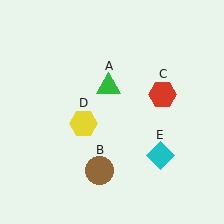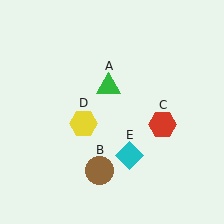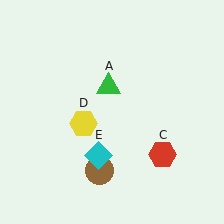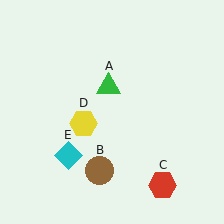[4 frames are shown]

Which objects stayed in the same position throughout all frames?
Green triangle (object A) and brown circle (object B) and yellow hexagon (object D) remained stationary.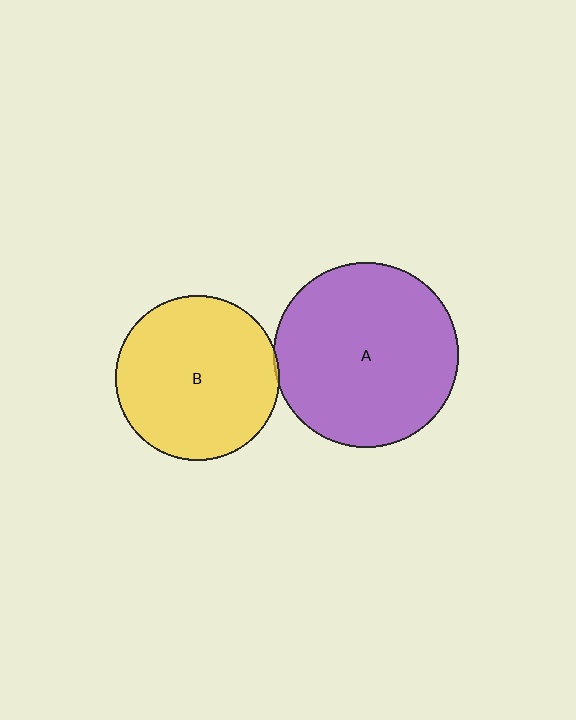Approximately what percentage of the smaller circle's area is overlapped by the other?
Approximately 5%.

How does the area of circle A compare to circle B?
Approximately 1.3 times.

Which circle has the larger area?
Circle A (purple).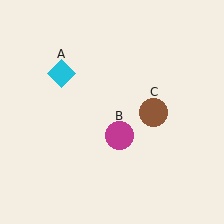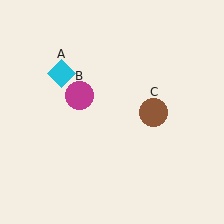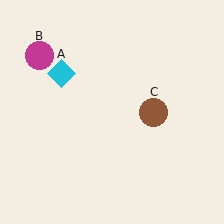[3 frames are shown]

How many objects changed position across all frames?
1 object changed position: magenta circle (object B).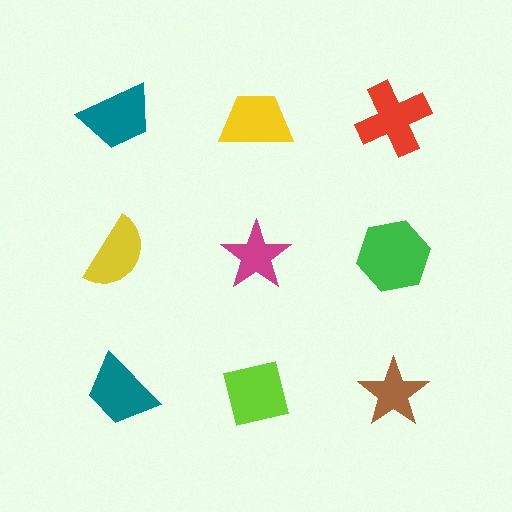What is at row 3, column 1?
A teal trapezoid.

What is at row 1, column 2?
A yellow trapezoid.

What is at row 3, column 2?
A lime square.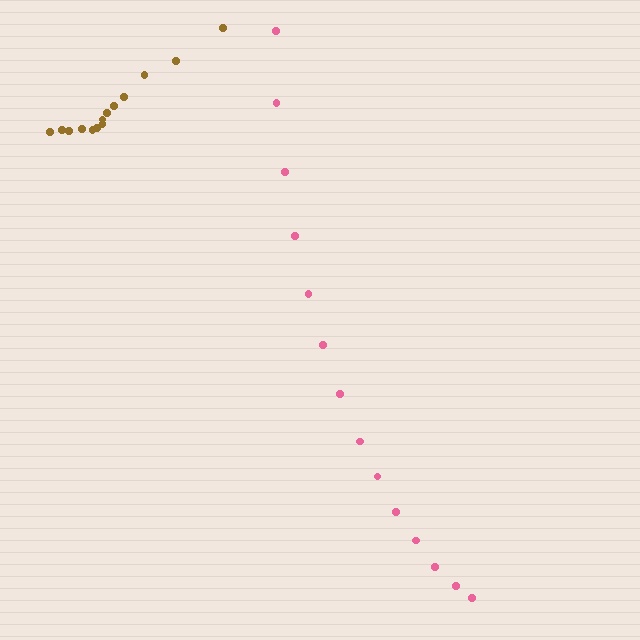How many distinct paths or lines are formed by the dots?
There are 2 distinct paths.